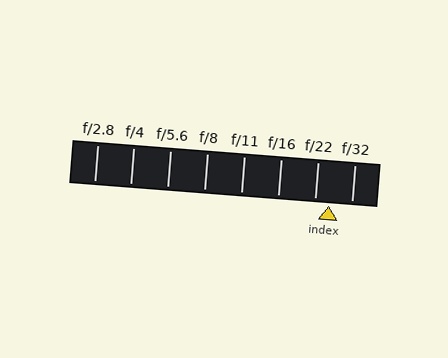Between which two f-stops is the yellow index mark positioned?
The index mark is between f/22 and f/32.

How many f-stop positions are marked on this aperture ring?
There are 8 f-stop positions marked.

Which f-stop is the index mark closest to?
The index mark is closest to f/22.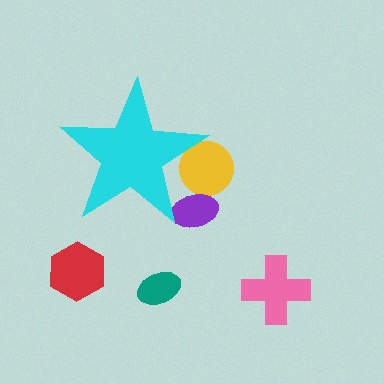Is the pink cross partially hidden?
No, the pink cross is fully visible.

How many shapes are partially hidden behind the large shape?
2 shapes are partially hidden.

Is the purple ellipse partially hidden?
Yes, the purple ellipse is partially hidden behind the cyan star.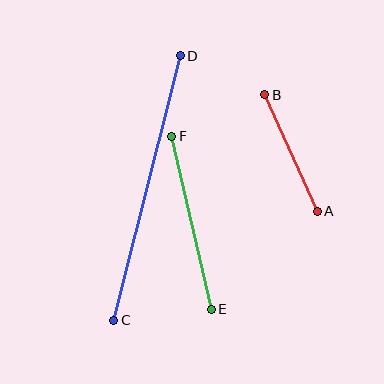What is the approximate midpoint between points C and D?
The midpoint is at approximately (147, 188) pixels.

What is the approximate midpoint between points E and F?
The midpoint is at approximately (192, 223) pixels.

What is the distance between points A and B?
The distance is approximately 128 pixels.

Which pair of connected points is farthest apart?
Points C and D are farthest apart.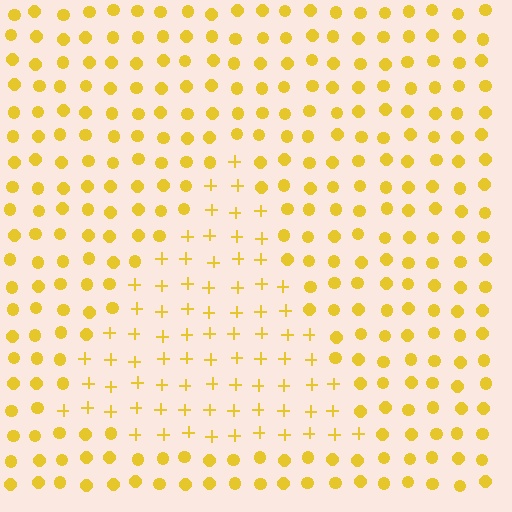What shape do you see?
I see a triangle.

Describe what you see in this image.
The image is filled with small yellow elements arranged in a uniform grid. A triangle-shaped region contains plus signs, while the surrounding area contains circles. The boundary is defined purely by the change in element shape.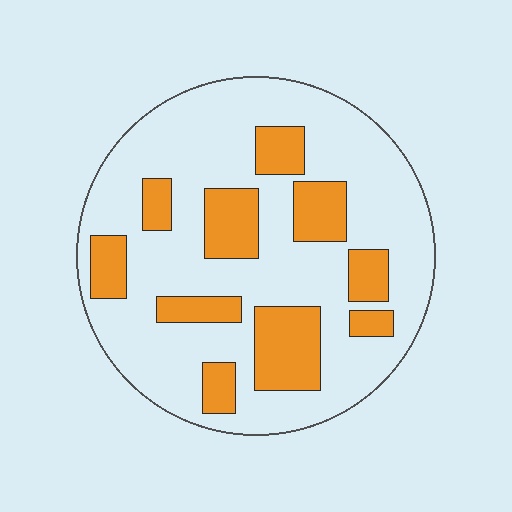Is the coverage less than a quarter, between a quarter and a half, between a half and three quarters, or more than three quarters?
Between a quarter and a half.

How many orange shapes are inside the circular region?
10.